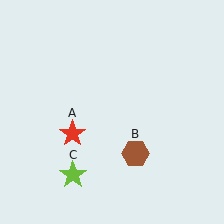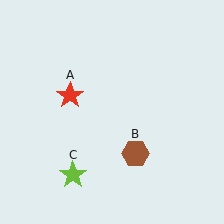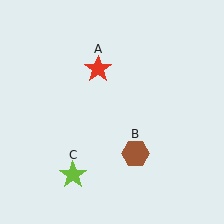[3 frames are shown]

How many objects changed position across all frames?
1 object changed position: red star (object A).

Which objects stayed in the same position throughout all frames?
Brown hexagon (object B) and lime star (object C) remained stationary.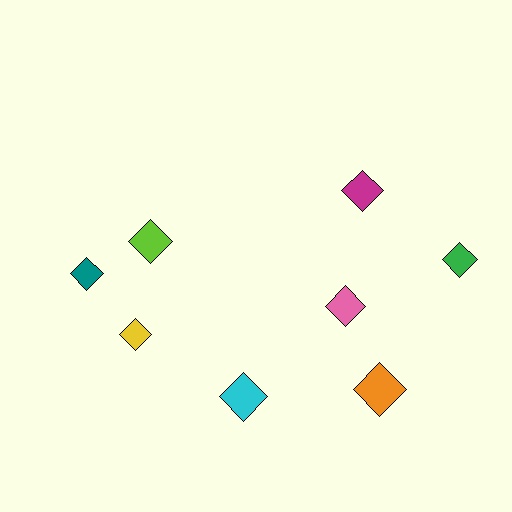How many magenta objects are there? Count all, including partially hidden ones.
There is 1 magenta object.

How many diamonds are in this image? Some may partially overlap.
There are 8 diamonds.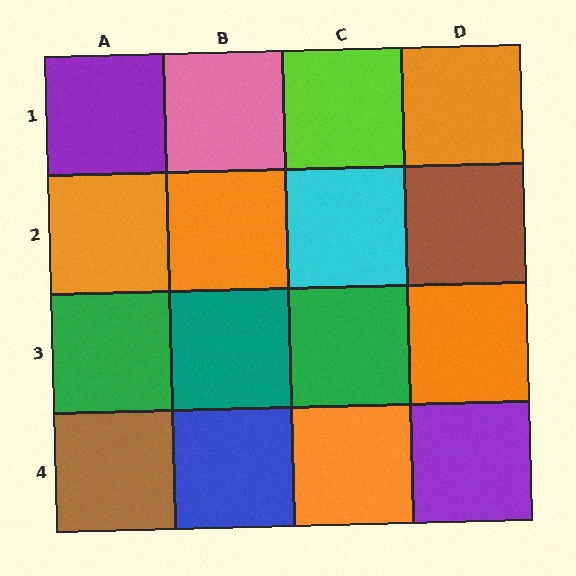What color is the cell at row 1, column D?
Orange.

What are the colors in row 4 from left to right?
Brown, blue, orange, purple.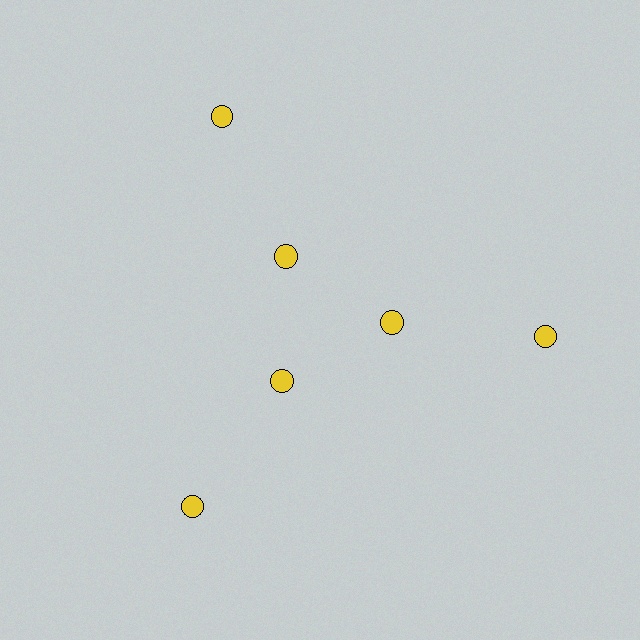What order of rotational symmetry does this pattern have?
This pattern has 3-fold rotational symmetry.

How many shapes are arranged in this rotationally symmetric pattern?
There are 6 shapes, arranged in 3 groups of 2.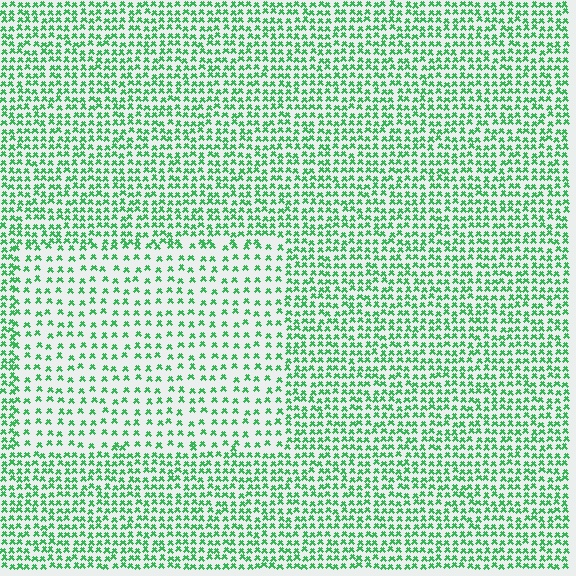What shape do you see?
I see a rectangle.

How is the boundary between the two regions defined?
The boundary is defined by a change in element density (approximately 1.9x ratio). All elements are the same color, size, and shape.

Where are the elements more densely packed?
The elements are more densely packed outside the rectangle boundary.